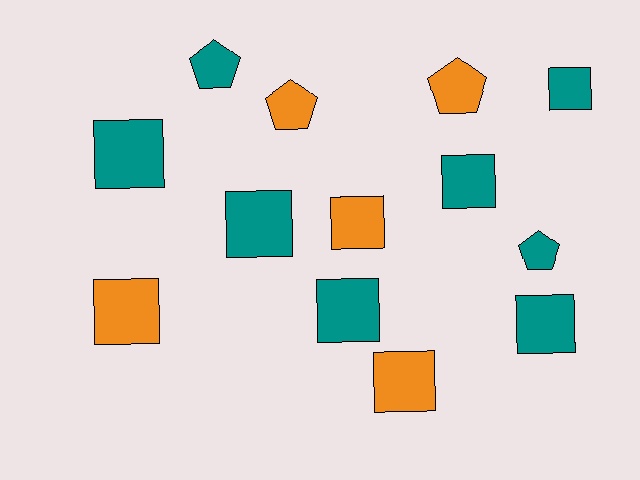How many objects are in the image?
There are 13 objects.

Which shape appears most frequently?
Square, with 9 objects.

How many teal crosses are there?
There are no teal crosses.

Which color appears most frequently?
Teal, with 8 objects.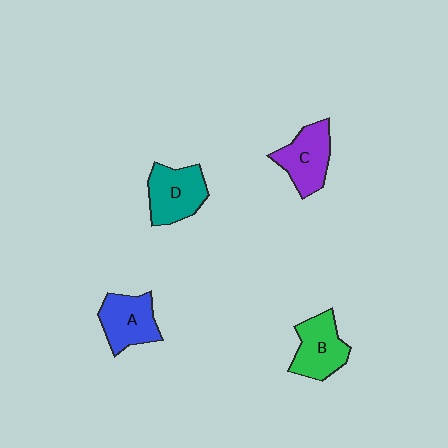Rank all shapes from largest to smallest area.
From largest to smallest: D (teal), B (green), C (purple), A (blue).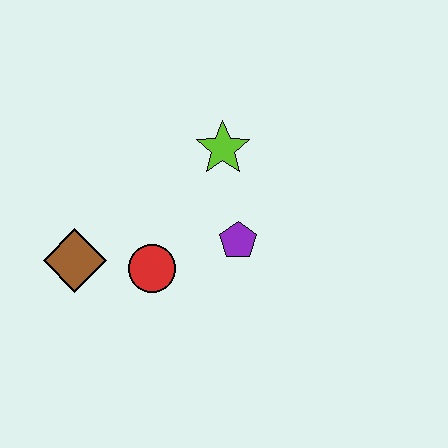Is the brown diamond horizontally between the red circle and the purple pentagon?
No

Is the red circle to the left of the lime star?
Yes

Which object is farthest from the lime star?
The brown diamond is farthest from the lime star.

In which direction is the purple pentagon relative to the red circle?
The purple pentagon is to the right of the red circle.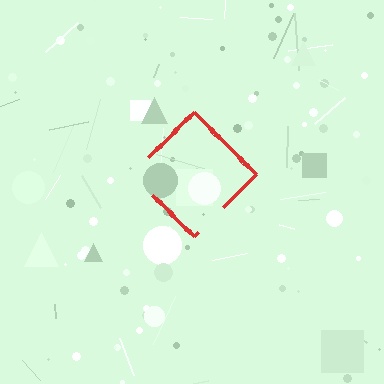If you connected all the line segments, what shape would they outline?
They would outline a diamond.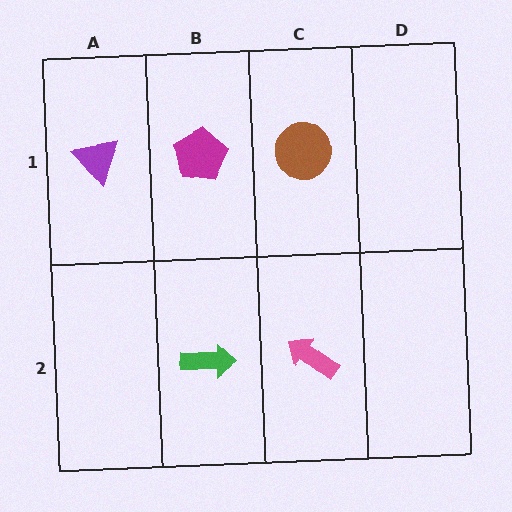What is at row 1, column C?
A brown circle.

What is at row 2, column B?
A green arrow.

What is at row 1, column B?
A magenta pentagon.